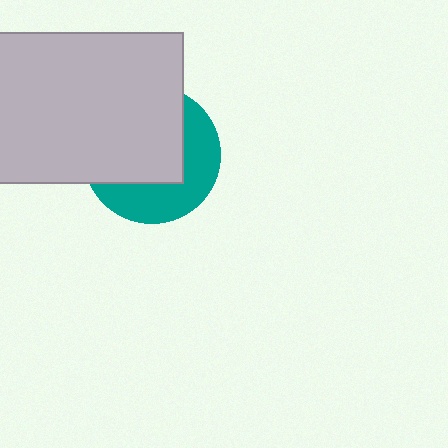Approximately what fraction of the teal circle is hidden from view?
Roughly 58% of the teal circle is hidden behind the light gray rectangle.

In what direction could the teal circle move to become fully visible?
The teal circle could move toward the lower-right. That would shift it out from behind the light gray rectangle entirely.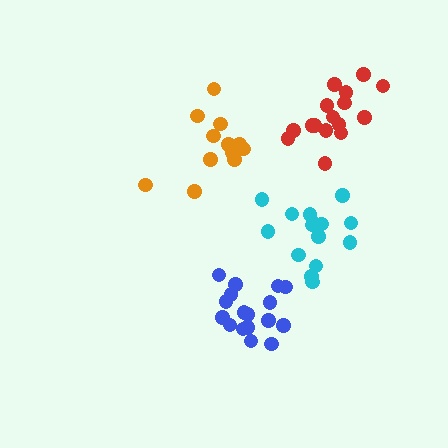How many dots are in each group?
Group 1: 12 dots, Group 2: 15 dots, Group 3: 16 dots, Group 4: 17 dots (60 total).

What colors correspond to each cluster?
The clusters are colored: orange, cyan, red, blue.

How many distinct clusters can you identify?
There are 4 distinct clusters.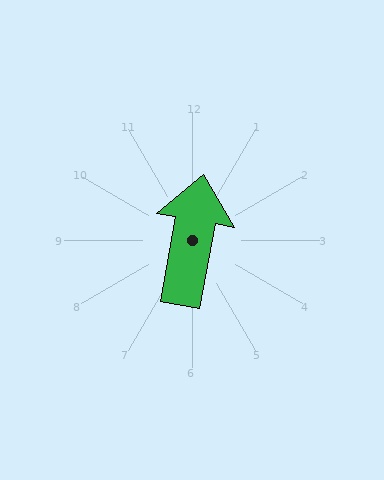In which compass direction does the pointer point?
North.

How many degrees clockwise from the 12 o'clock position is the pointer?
Approximately 10 degrees.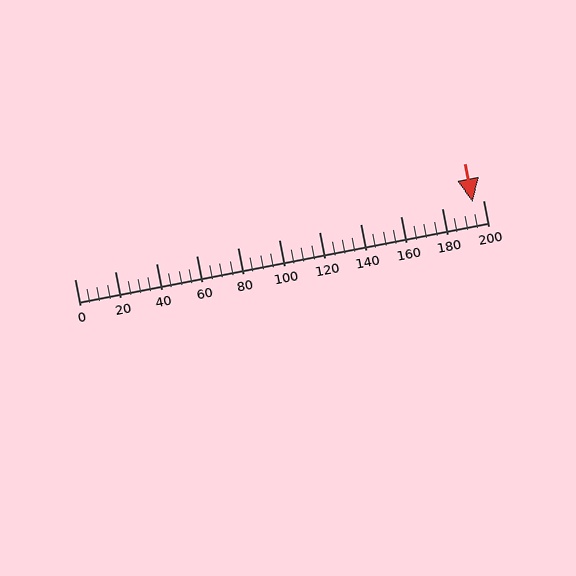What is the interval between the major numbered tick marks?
The major tick marks are spaced 20 units apart.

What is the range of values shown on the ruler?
The ruler shows values from 0 to 200.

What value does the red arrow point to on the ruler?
The red arrow points to approximately 195.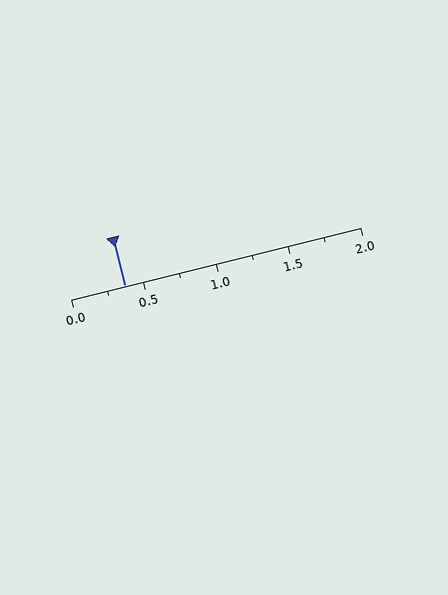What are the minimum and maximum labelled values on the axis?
The axis runs from 0.0 to 2.0.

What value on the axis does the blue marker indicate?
The marker indicates approximately 0.38.